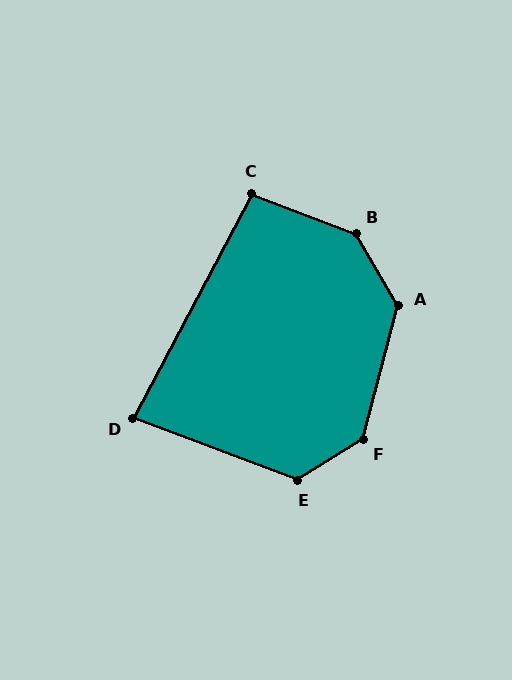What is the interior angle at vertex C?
Approximately 97 degrees (obtuse).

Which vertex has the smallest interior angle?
D, at approximately 82 degrees.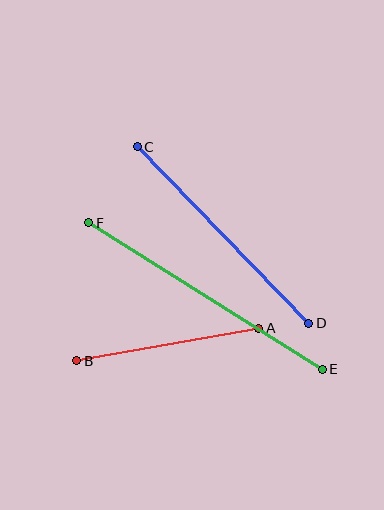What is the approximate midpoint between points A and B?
The midpoint is at approximately (168, 345) pixels.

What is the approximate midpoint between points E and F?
The midpoint is at approximately (206, 296) pixels.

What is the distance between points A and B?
The distance is approximately 185 pixels.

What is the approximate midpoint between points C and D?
The midpoint is at approximately (223, 235) pixels.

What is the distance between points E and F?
The distance is approximately 276 pixels.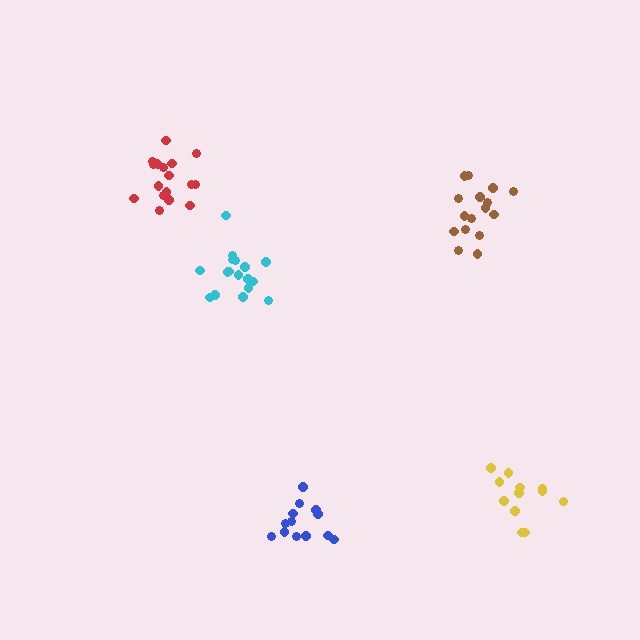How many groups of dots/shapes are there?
There are 5 groups.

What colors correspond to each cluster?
The clusters are colored: cyan, blue, red, yellow, brown.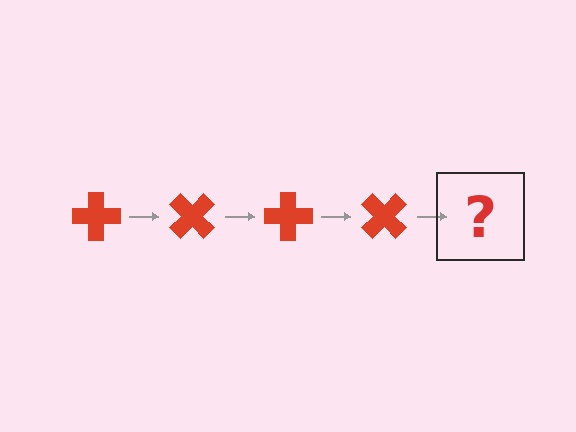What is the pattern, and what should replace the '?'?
The pattern is that the cross rotates 45 degrees each step. The '?' should be a red cross rotated 180 degrees.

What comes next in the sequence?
The next element should be a red cross rotated 180 degrees.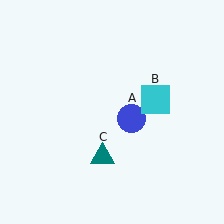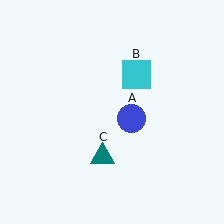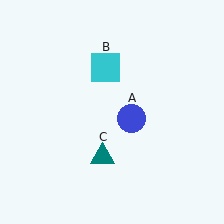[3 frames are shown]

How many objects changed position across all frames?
1 object changed position: cyan square (object B).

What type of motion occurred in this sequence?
The cyan square (object B) rotated counterclockwise around the center of the scene.